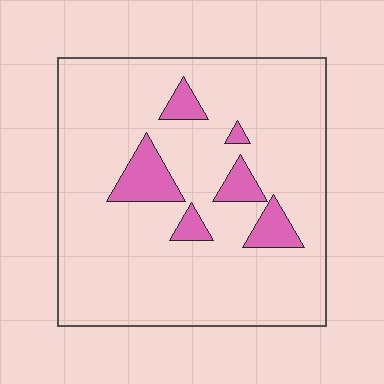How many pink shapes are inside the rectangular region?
6.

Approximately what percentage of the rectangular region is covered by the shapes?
Approximately 10%.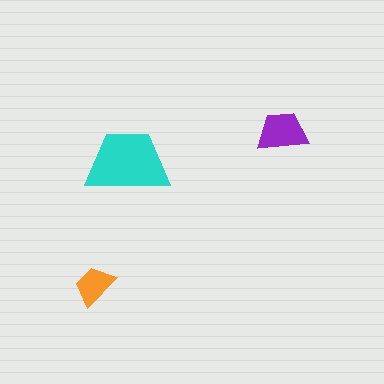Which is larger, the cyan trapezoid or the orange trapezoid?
The cyan one.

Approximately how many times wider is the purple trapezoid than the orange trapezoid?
About 1.5 times wider.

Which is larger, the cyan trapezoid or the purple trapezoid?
The cyan one.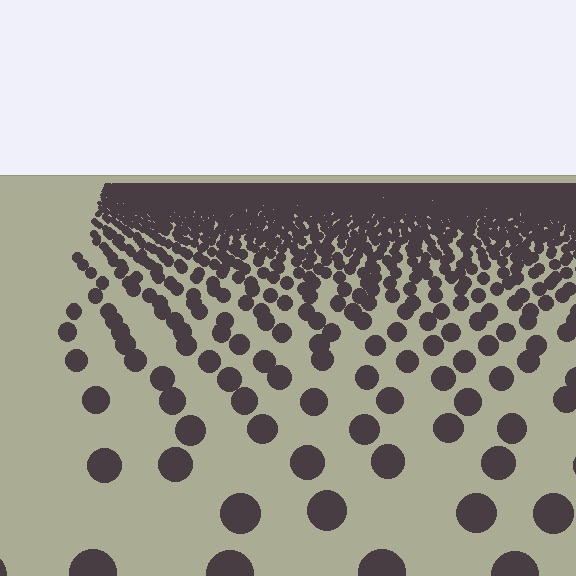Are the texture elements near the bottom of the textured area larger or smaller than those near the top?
Larger. Near the bottom, elements are closer to the viewer and appear at a bigger on-screen size.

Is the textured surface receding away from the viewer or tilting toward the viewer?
The surface is receding away from the viewer. Texture elements get smaller and denser toward the top.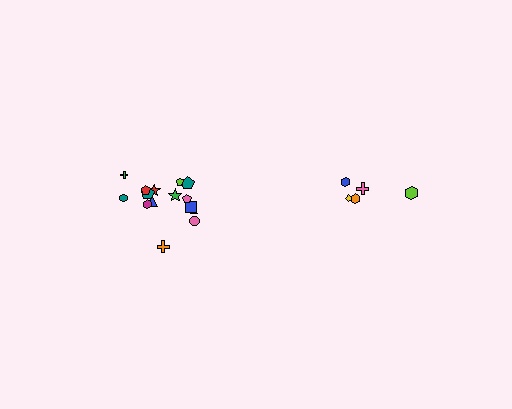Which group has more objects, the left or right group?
The left group.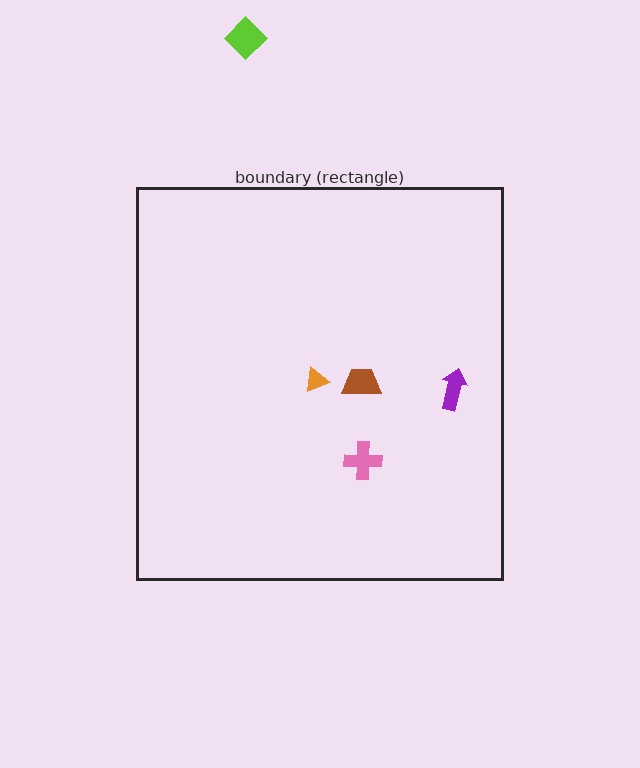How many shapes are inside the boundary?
4 inside, 1 outside.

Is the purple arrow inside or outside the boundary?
Inside.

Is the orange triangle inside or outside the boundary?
Inside.